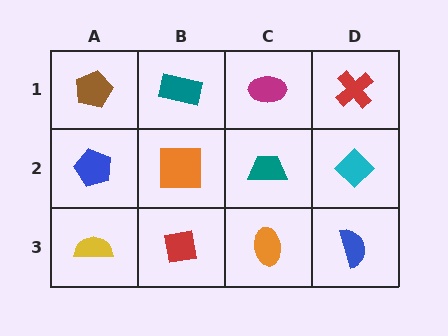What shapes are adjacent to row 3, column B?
An orange square (row 2, column B), a yellow semicircle (row 3, column A), an orange ellipse (row 3, column C).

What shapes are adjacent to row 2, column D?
A red cross (row 1, column D), a blue semicircle (row 3, column D), a teal trapezoid (row 2, column C).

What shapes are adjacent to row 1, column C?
A teal trapezoid (row 2, column C), a teal rectangle (row 1, column B), a red cross (row 1, column D).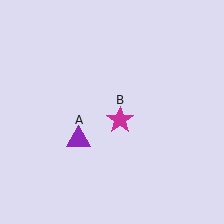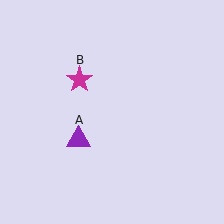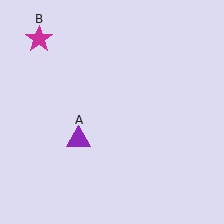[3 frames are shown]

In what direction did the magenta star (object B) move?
The magenta star (object B) moved up and to the left.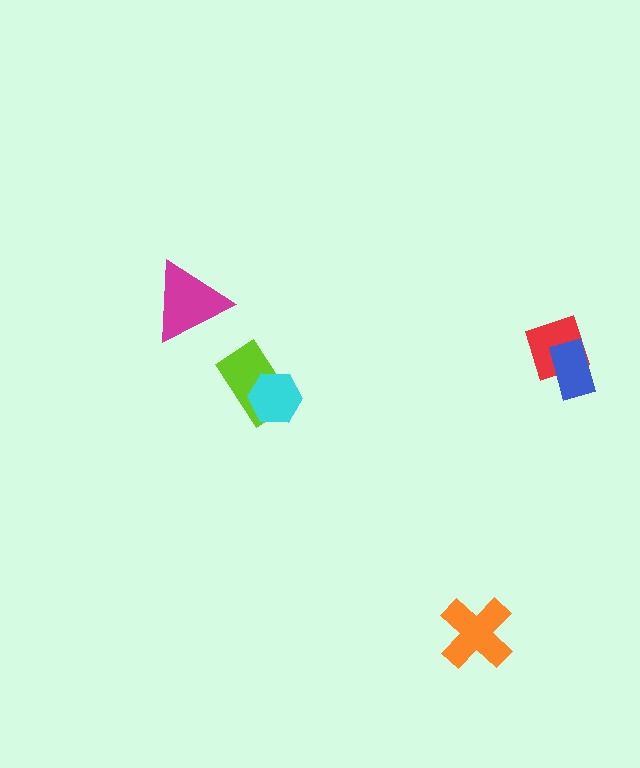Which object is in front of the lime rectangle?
The cyan hexagon is in front of the lime rectangle.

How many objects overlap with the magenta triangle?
0 objects overlap with the magenta triangle.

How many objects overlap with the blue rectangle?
1 object overlaps with the blue rectangle.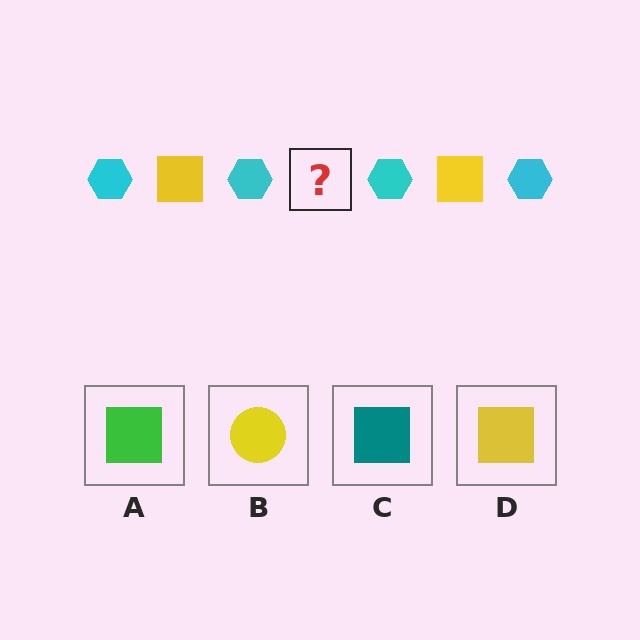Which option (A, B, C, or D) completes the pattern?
D.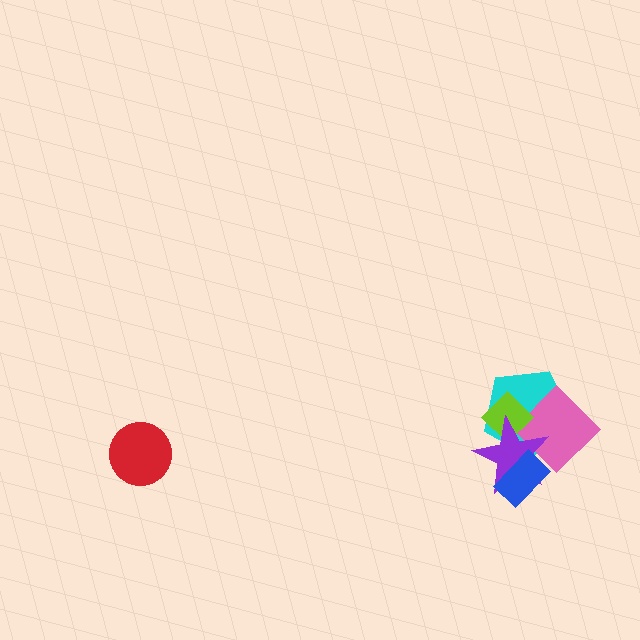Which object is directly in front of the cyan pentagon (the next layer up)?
The pink diamond is directly in front of the cyan pentagon.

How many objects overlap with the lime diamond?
3 objects overlap with the lime diamond.